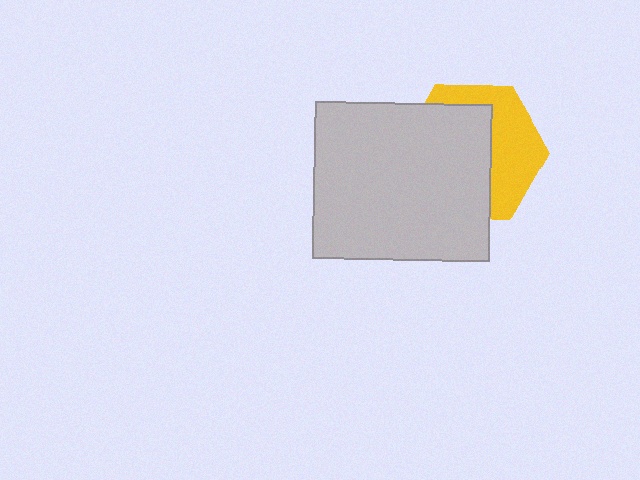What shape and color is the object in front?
The object in front is a light gray rectangle.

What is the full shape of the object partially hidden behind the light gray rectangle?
The partially hidden object is a yellow hexagon.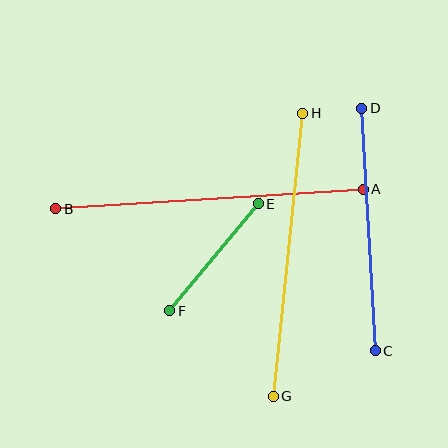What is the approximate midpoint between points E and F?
The midpoint is at approximately (214, 257) pixels.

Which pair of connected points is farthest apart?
Points A and B are farthest apart.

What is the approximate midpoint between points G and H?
The midpoint is at approximately (288, 255) pixels.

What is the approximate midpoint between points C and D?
The midpoint is at approximately (369, 230) pixels.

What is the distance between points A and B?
The distance is approximately 308 pixels.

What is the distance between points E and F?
The distance is approximately 139 pixels.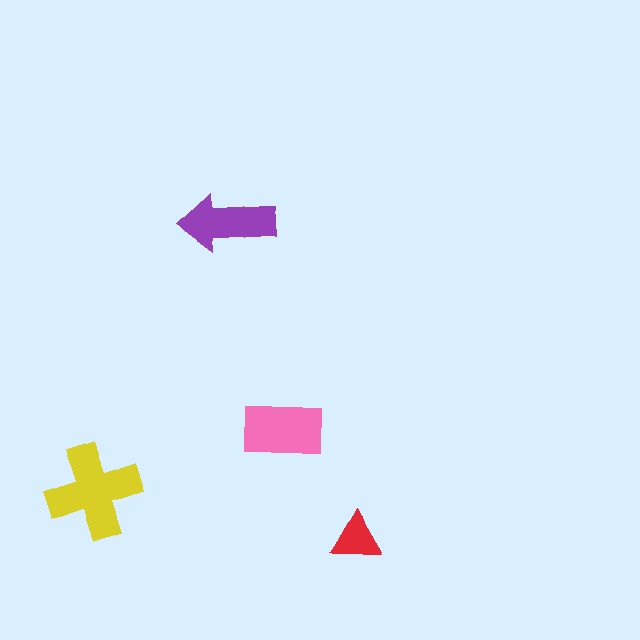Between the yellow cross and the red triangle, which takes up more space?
The yellow cross.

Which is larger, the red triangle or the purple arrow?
The purple arrow.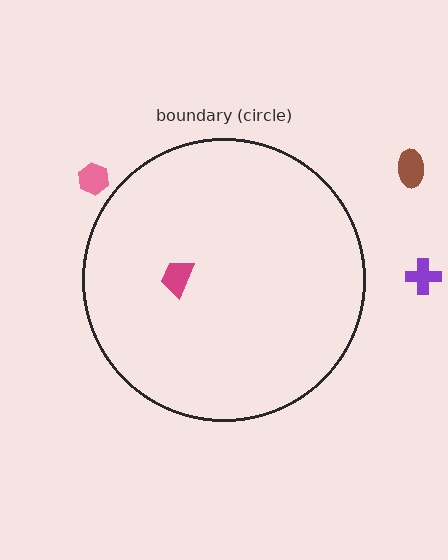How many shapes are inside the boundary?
1 inside, 3 outside.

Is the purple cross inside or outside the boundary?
Outside.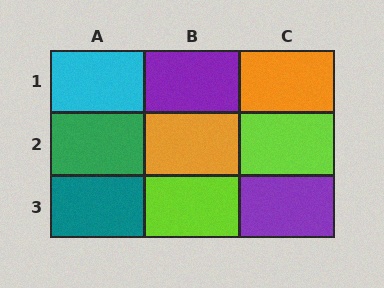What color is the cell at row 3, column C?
Purple.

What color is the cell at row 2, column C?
Lime.